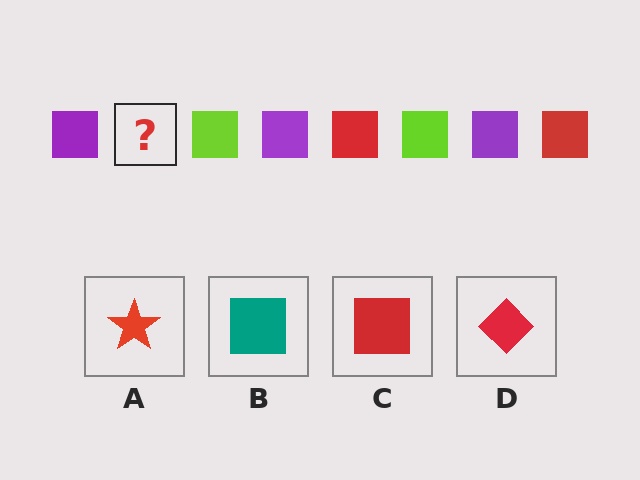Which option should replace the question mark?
Option C.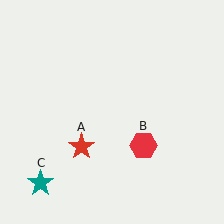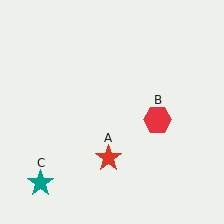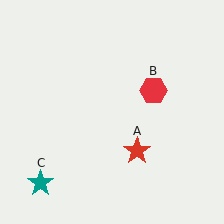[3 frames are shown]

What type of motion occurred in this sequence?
The red star (object A), red hexagon (object B) rotated counterclockwise around the center of the scene.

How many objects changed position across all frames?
2 objects changed position: red star (object A), red hexagon (object B).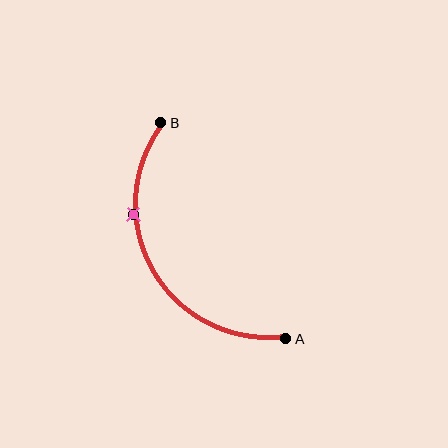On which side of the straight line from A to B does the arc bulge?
The arc bulges to the left of the straight line connecting A and B.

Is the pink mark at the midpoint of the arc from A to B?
No. The pink mark lies on the arc but is closer to endpoint B. The arc midpoint would be at the point on the curve equidistant along the arc from both A and B.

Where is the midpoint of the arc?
The arc midpoint is the point on the curve farthest from the straight line joining A and B. It sits to the left of that line.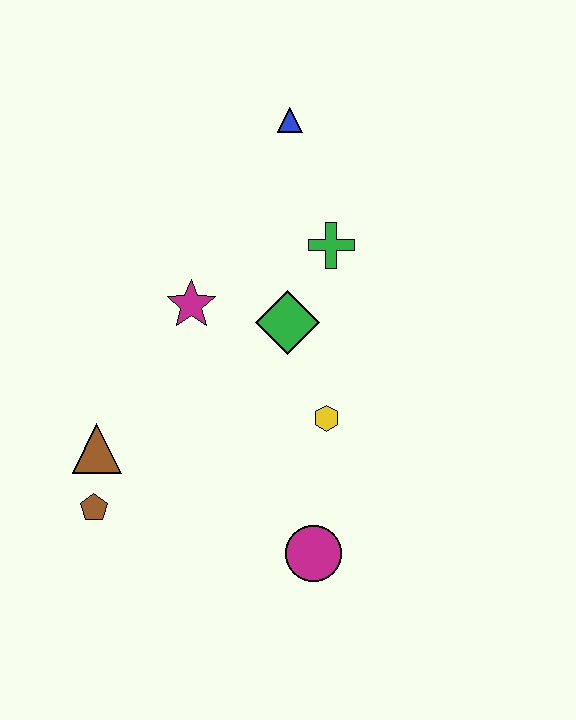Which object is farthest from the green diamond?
The brown pentagon is farthest from the green diamond.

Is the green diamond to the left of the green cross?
Yes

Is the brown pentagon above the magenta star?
No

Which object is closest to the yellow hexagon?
The green diamond is closest to the yellow hexagon.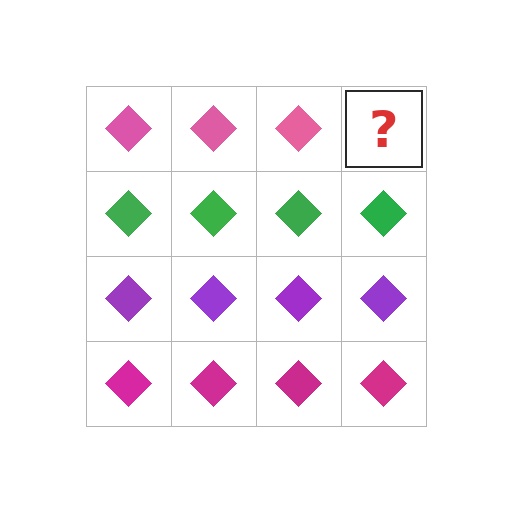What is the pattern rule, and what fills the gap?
The rule is that each row has a consistent color. The gap should be filled with a pink diamond.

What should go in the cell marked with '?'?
The missing cell should contain a pink diamond.